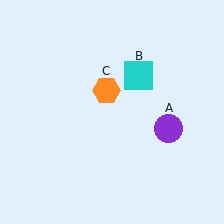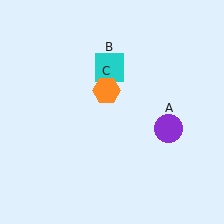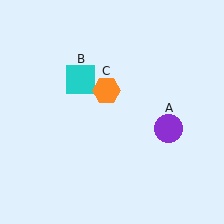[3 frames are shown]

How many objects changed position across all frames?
1 object changed position: cyan square (object B).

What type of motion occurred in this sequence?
The cyan square (object B) rotated counterclockwise around the center of the scene.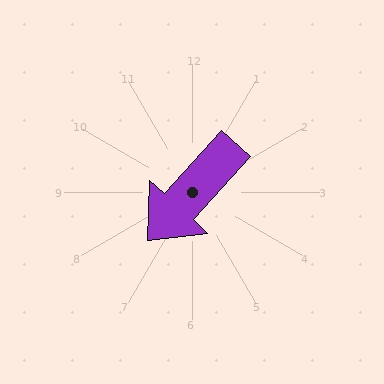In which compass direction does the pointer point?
Southwest.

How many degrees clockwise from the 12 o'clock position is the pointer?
Approximately 222 degrees.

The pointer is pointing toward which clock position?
Roughly 7 o'clock.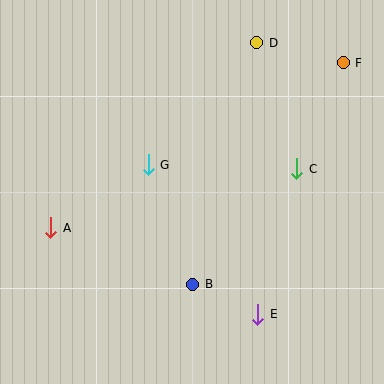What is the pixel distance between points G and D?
The distance between G and D is 164 pixels.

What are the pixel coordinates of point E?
Point E is at (258, 314).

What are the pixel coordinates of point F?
Point F is at (343, 63).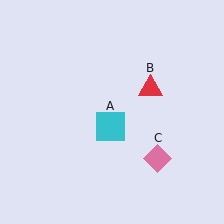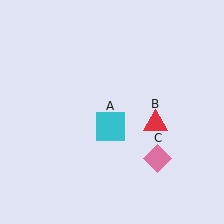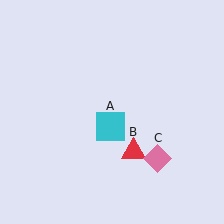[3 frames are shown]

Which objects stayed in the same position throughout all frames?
Cyan square (object A) and pink diamond (object C) remained stationary.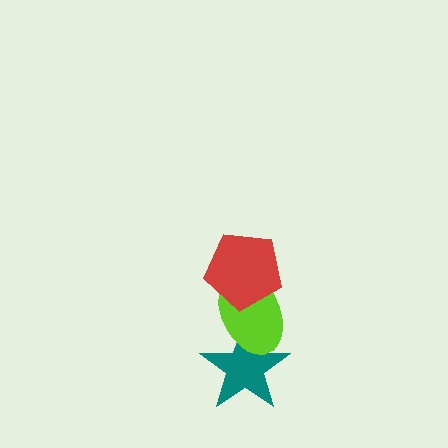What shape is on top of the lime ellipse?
The red pentagon is on top of the lime ellipse.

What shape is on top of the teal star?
The lime ellipse is on top of the teal star.